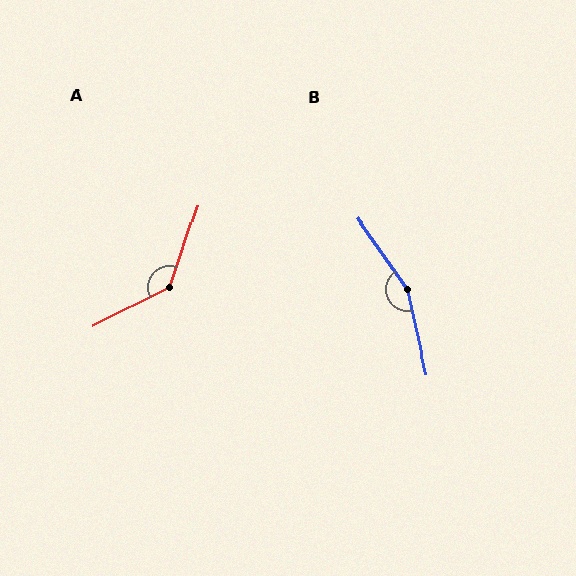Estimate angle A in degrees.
Approximately 136 degrees.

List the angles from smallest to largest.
A (136°), B (158°).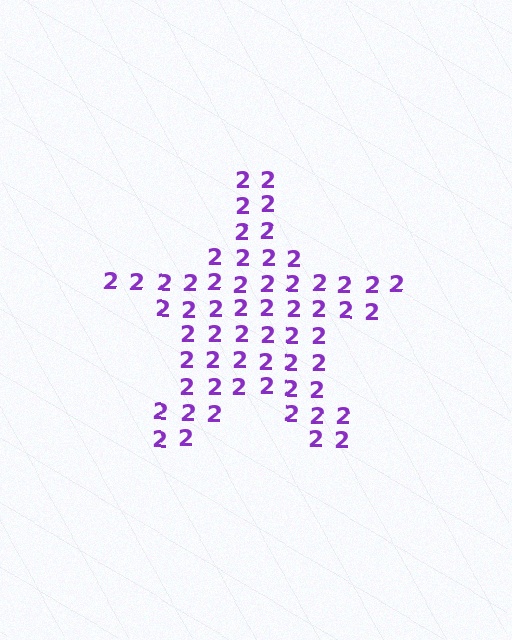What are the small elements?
The small elements are digit 2's.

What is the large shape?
The large shape is a star.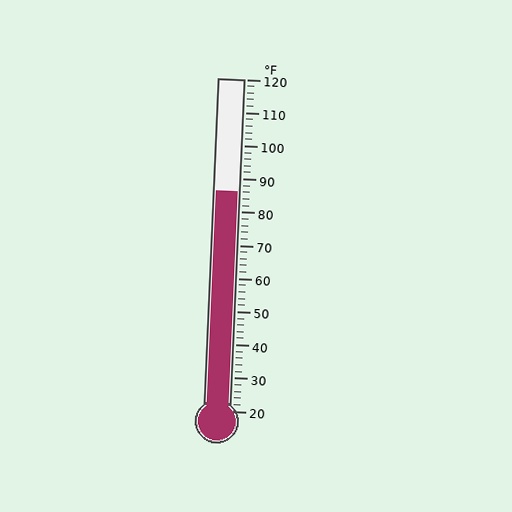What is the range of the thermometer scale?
The thermometer scale ranges from 20°F to 120°F.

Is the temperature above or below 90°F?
The temperature is below 90°F.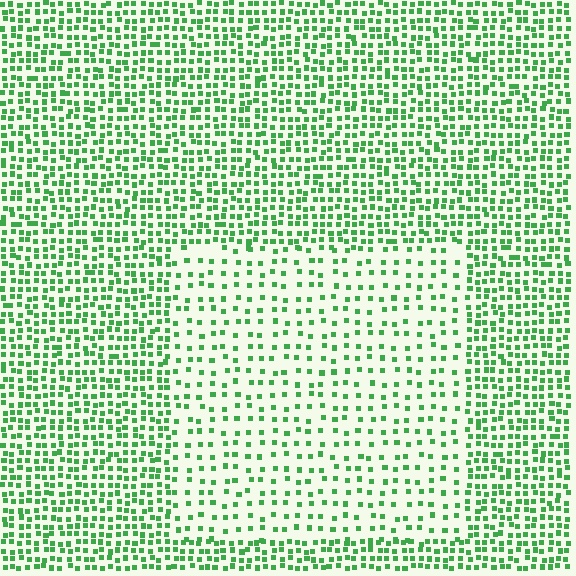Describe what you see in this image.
The image contains small green elements arranged at two different densities. A rectangle-shaped region is visible where the elements are less densely packed than the surrounding area.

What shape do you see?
I see a rectangle.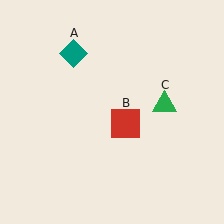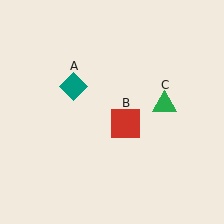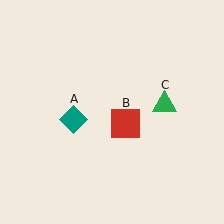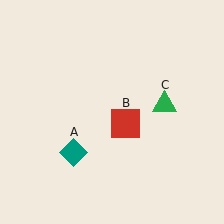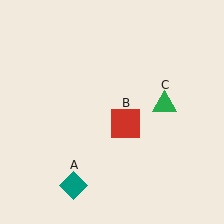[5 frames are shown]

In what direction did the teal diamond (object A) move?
The teal diamond (object A) moved down.